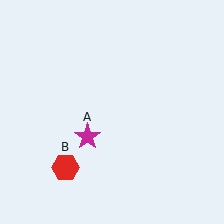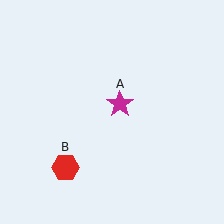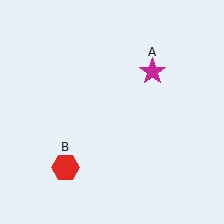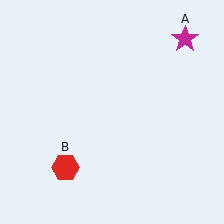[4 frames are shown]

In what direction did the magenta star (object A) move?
The magenta star (object A) moved up and to the right.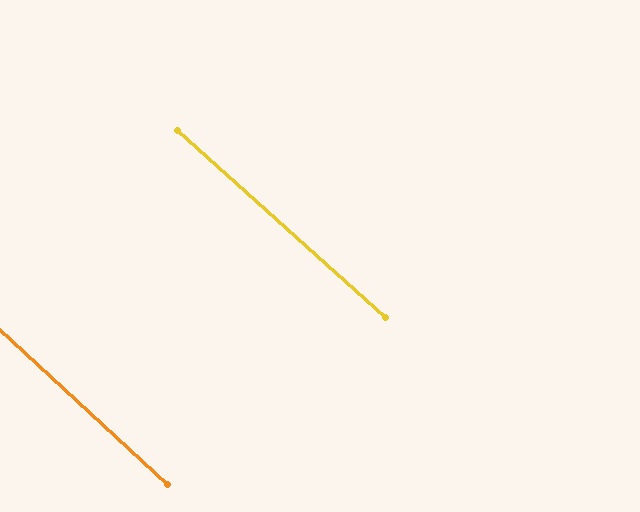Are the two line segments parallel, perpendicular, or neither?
Parallel — their directions differ by only 0.6°.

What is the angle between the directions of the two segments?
Approximately 1 degree.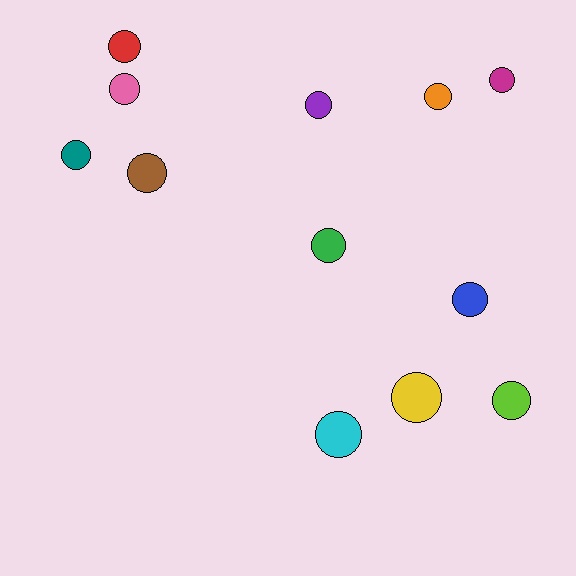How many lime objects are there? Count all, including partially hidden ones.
There is 1 lime object.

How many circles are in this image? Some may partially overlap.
There are 12 circles.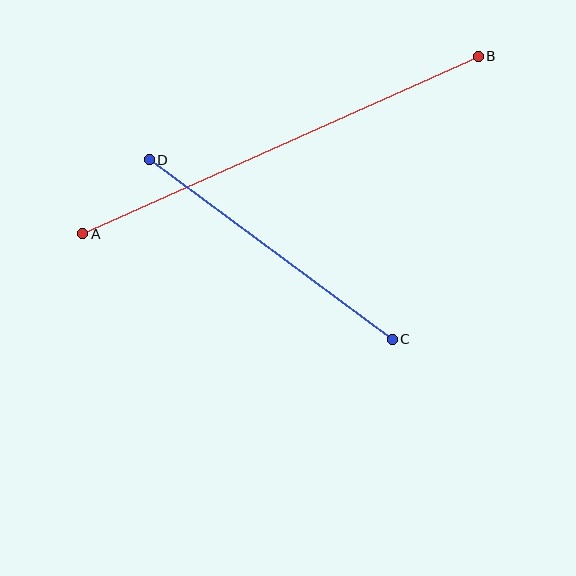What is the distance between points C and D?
The distance is approximately 302 pixels.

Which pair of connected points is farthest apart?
Points A and B are farthest apart.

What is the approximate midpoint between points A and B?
The midpoint is at approximately (280, 145) pixels.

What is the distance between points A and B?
The distance is approximately 433 pixels.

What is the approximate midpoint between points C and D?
The midpoint is at approximately (271, 249) pixels.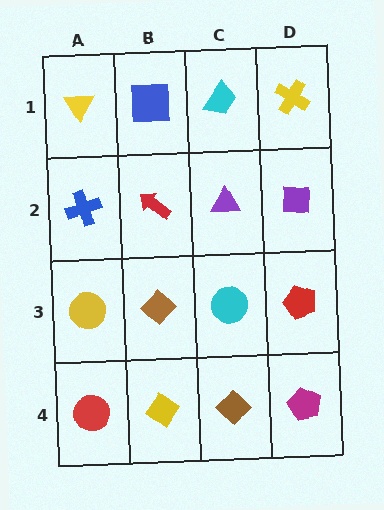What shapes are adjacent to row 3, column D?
A purple square (row 2, column D), a magenta pentagon (row 4, column D), a cyan circle (row 3, column C).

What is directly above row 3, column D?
A purple square.